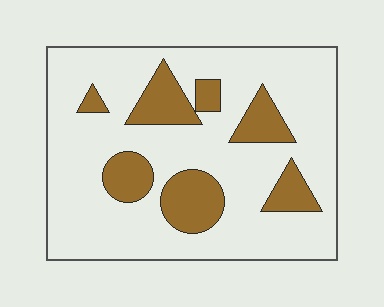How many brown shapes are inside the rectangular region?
7.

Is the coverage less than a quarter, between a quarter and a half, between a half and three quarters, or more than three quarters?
Less than a quarter.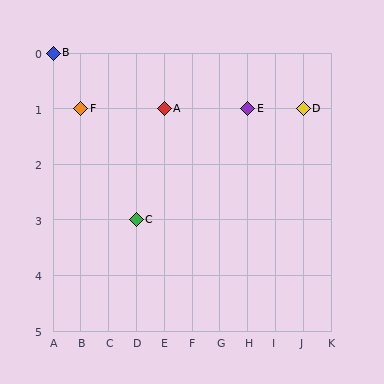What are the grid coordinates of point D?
Point D is at grid coordinates (J, 1).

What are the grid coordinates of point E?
Point E is at grid coordinates (H, 1).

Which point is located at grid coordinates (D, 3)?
Point C is at (D, 3).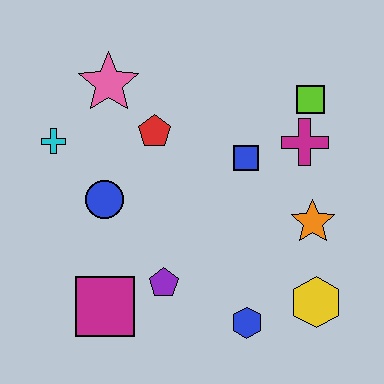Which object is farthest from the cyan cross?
The yellow hexagon is farthest from the cyan cross.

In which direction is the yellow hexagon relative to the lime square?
The yellow hexagon is below the lime square.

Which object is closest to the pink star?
The red pentagon is closest to the pink star.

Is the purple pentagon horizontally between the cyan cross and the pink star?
No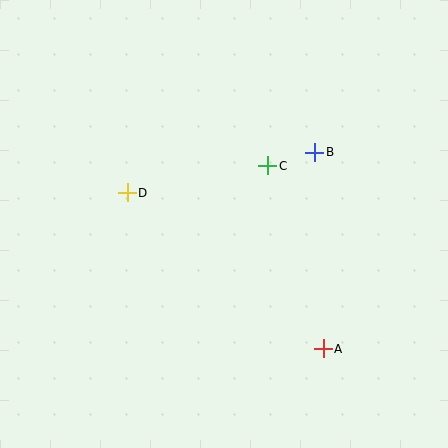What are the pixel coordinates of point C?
Point C is at (268, 166).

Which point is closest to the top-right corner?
Point B is closest to the top-right corner.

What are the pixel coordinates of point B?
Point B is at (315, 152).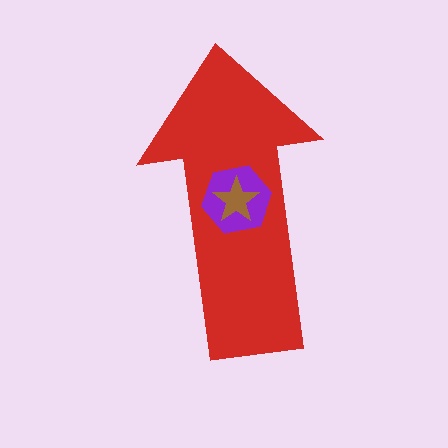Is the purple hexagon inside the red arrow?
Yes.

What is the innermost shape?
The brown star.